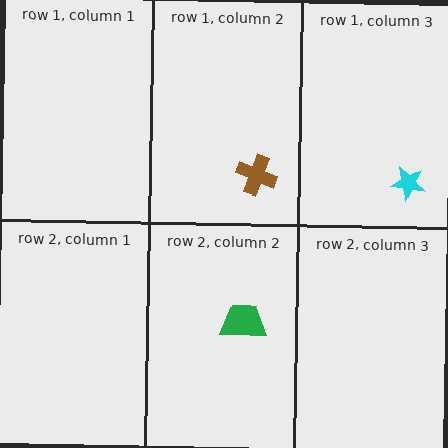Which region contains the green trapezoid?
The row 2, column 2 region.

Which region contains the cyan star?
The row 1, column 3 region.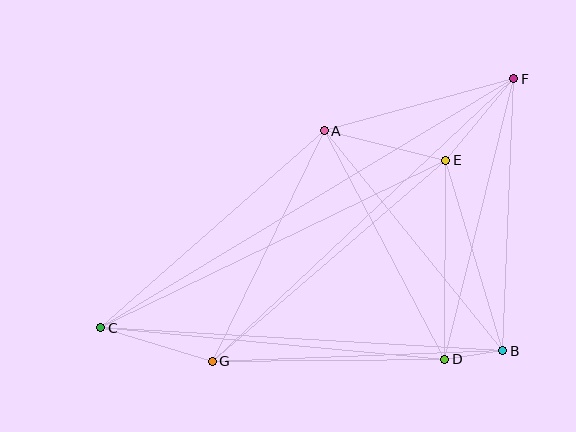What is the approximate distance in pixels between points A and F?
The distance between A and F is approximately 197 pixels.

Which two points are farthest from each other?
Points C and F are farthest from each other.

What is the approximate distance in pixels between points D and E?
The distance between D and E is approximately 199 pixels.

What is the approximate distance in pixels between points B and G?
The distance between B and G is approximately 291 pixels.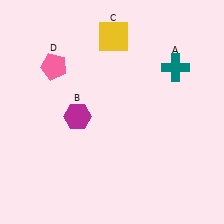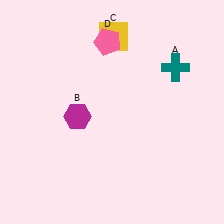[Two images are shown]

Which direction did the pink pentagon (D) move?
The pink pentagon (D) moved right.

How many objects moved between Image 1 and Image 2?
1 object moved between the two images.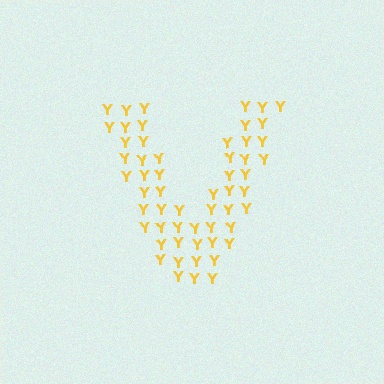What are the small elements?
The small elements are letter Y's.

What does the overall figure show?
The overall figure shows the letter V.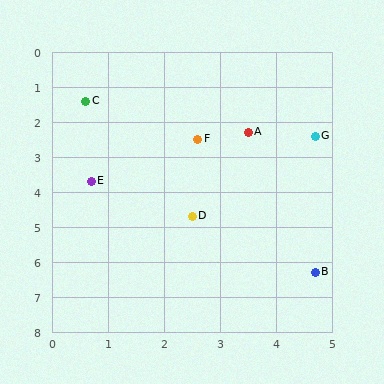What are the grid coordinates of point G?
Point G is at approximately (4.7, 2.4).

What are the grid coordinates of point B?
Point B is at approximately (4.7, 6.3).